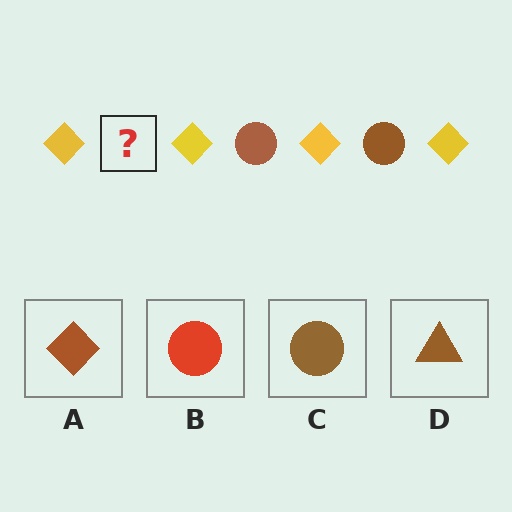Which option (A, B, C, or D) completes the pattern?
C.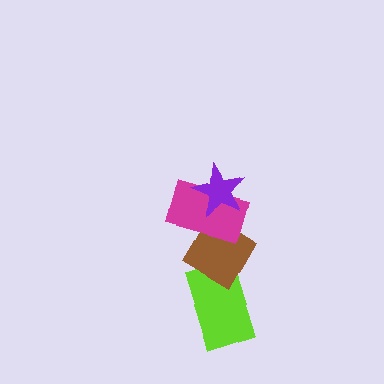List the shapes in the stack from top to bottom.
From top to bottom: the purple star, the magenta rectangle, the brown diamond, the lime rectangle.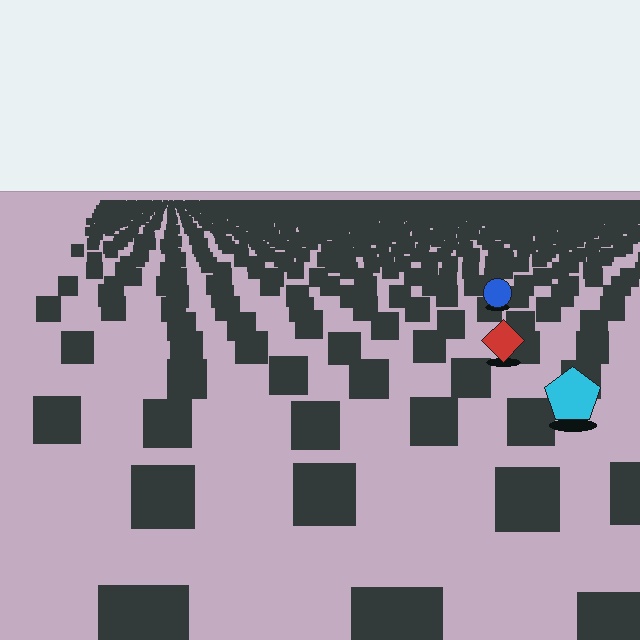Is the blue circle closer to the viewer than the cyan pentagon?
No. The cyan pentagon is closer — you can tell from the texture gradient: the ground texture is coarser near it.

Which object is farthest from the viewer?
The blue circle is farthest from the viewer. It appears smaller and the ground texture around it is denser.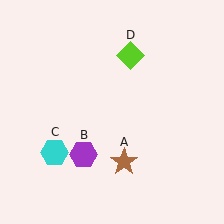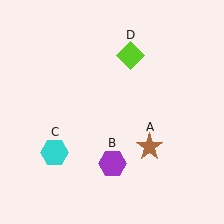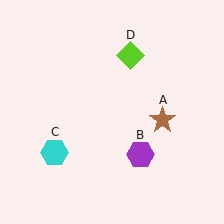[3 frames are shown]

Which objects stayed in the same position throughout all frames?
Cyan hexagon (object C) and lime diamond (object D) remained stationary.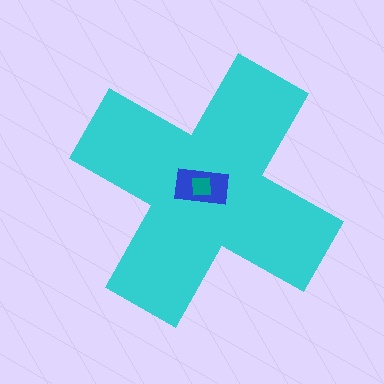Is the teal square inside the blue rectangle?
Yes.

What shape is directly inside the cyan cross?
The blue rectangle.